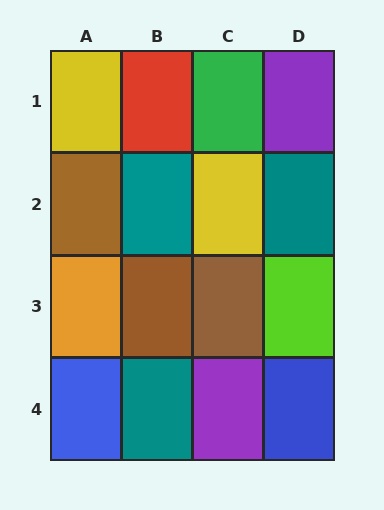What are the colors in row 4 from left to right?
Blue, teal, purple, blue.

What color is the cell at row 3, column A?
Orange.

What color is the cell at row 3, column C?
Brown.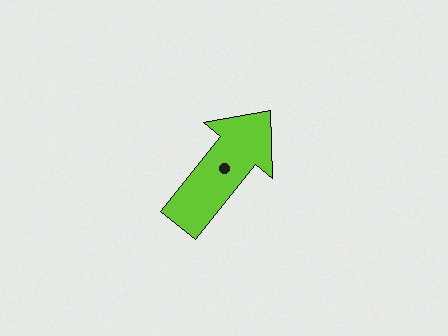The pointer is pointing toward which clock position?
Roughly 1 o'clock.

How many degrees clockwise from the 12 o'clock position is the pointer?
Approximately 39 degrees.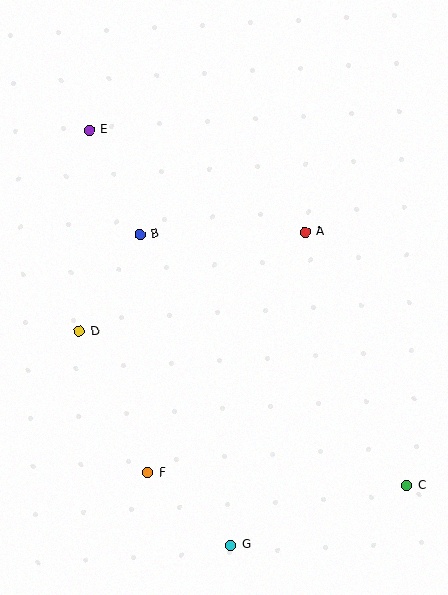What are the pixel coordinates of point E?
Point E is at (89, 130).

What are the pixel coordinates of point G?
Point G is at (230, 545).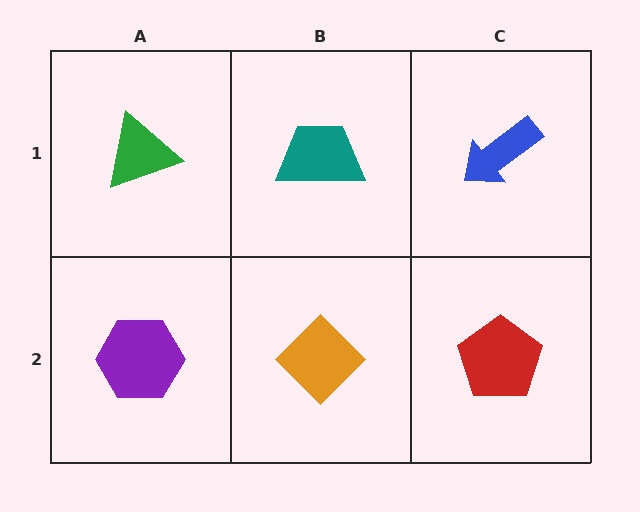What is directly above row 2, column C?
A blue arrow.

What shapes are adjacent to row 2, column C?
A blue arrow (row 1, column C), an orange diamond (row 2, column B).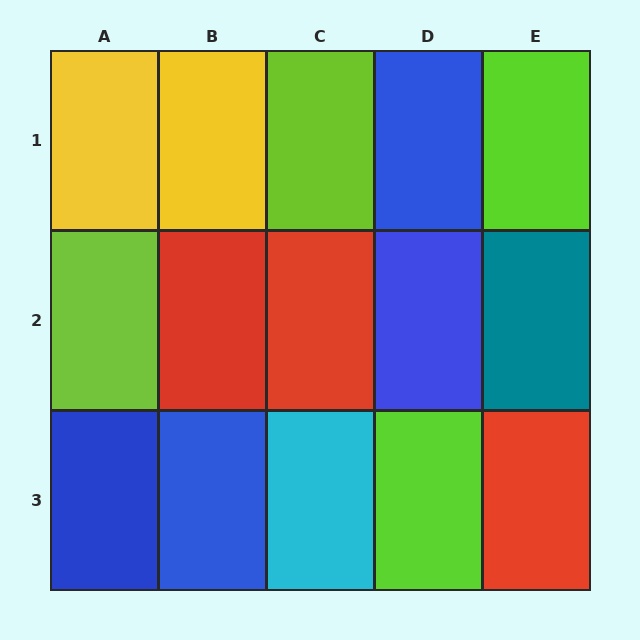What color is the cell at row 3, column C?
Cyan.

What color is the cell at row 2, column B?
Red.